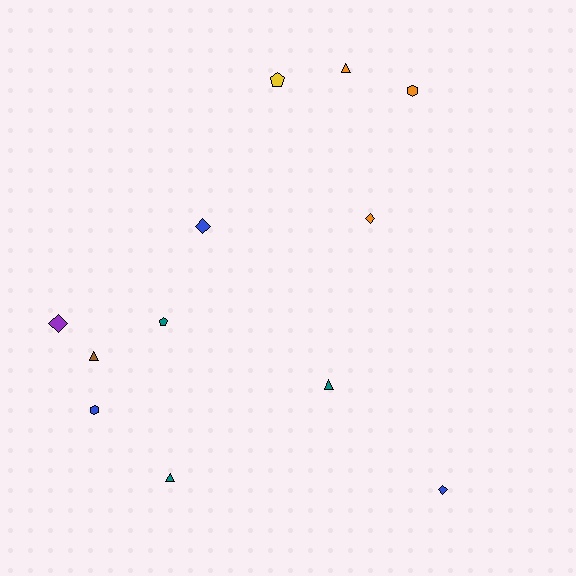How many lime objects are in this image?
There are no lime objects.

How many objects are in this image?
There are 12 objects.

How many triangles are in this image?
There are 4 triangles.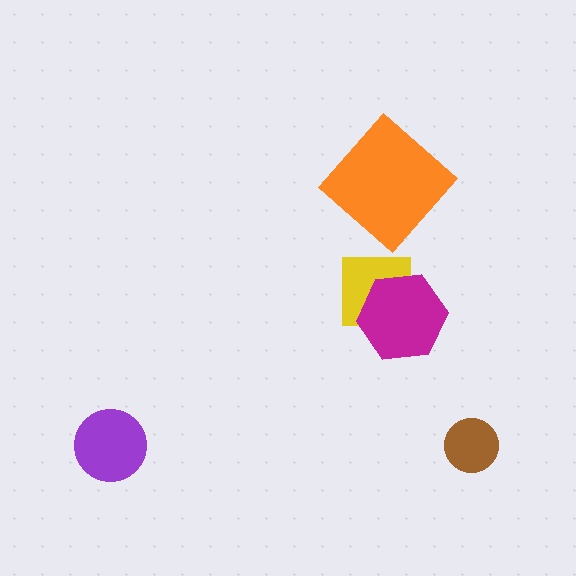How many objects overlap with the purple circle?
0 objects overlap with the purple circle.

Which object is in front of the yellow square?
The magenta hexagon is in front of the yellow square.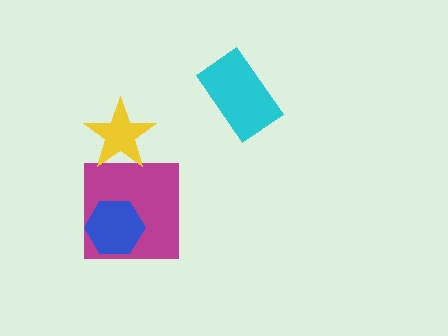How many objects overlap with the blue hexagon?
1 object overlaps with the blue hexagon.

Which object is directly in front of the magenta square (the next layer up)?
The blue hexagon is directly in front of the magenta square.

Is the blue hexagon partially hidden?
No, no other shape covers it.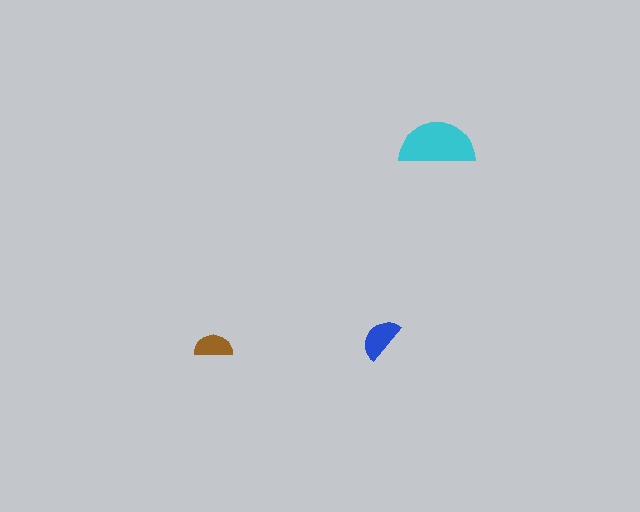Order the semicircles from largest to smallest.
the cyan one, the blue one, the brown one.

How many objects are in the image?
There are 3 objects in the image.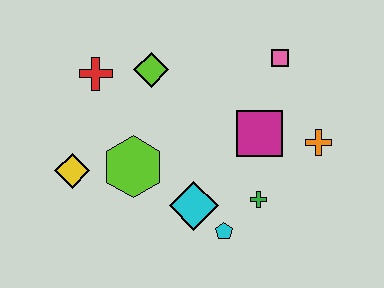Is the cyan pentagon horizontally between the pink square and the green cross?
No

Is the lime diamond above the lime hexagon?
Yes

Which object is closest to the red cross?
The lime diamond is closest to the red cross.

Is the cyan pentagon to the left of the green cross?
Yes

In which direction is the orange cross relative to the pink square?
The orange cross is below the pink square.